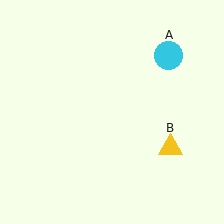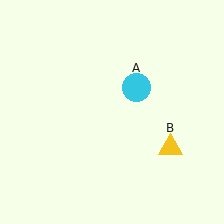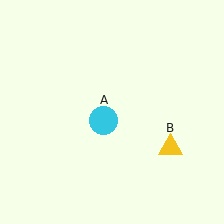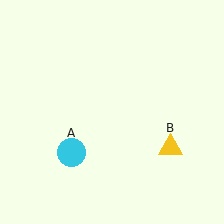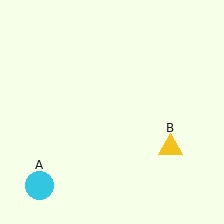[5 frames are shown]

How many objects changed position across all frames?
1 object changed position: cyan circle (object A).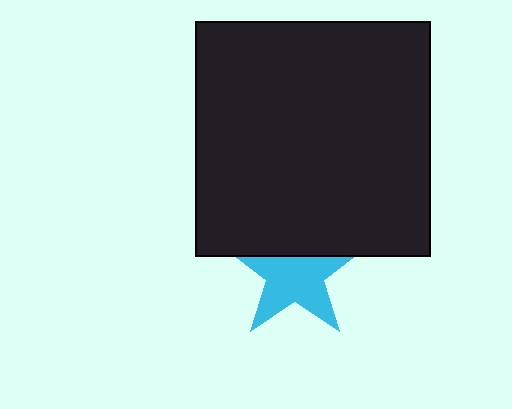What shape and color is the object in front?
The object in front is a black square.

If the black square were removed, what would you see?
You would see the complete cyan star.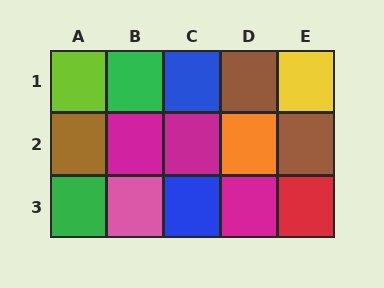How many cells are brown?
3 cells are brown.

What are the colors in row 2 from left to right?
Brown, magenta, magenta, orange, brown.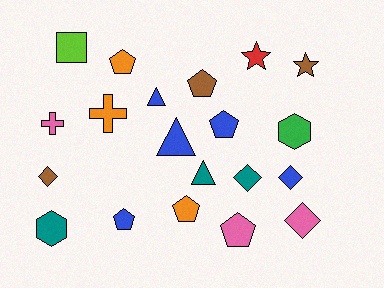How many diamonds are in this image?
There are 4 diamonds.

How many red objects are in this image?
There is 1 red object.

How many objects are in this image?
There are 20 objects.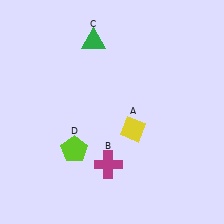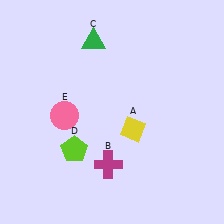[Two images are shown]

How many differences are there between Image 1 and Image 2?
There is 1 difference between the two images.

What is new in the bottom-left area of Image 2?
A pink circle (E) was added in the bottom-left area of Image 2.